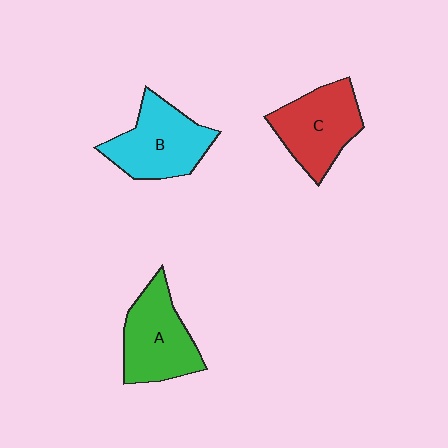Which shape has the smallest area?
Shape C (red).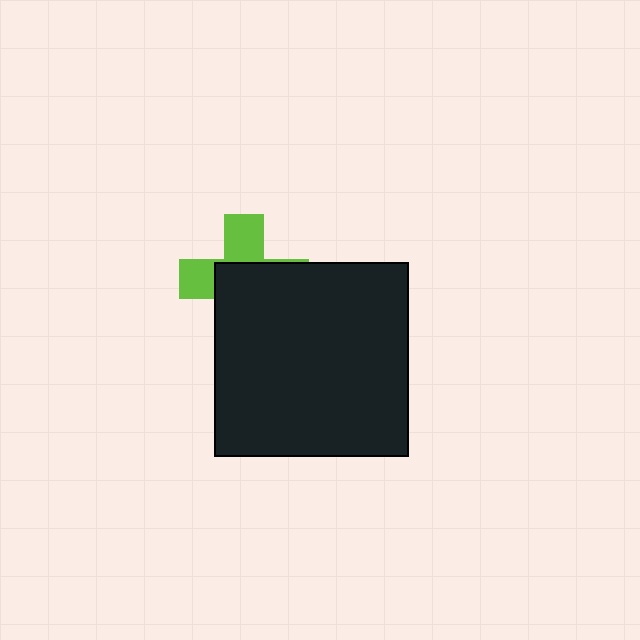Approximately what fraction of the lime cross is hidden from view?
Roughly 61% of the lime cross is hidden behind the black square.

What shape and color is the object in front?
The object in front is a black square.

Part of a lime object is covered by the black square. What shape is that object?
It is a cross.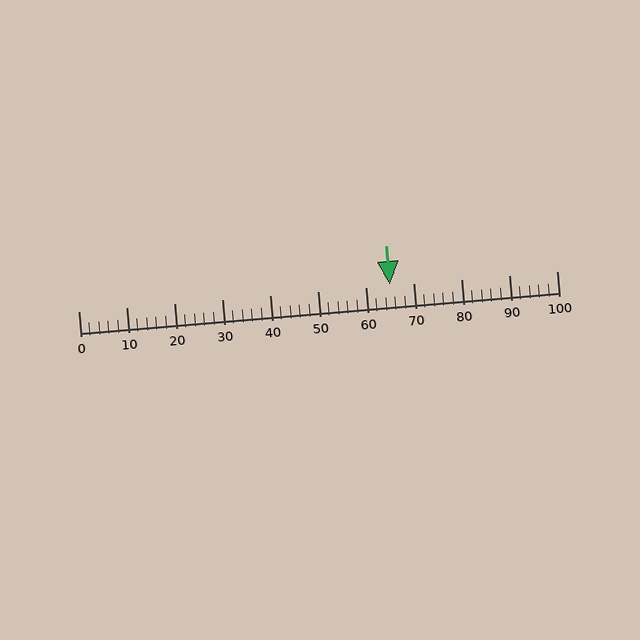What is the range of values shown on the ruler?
The ruler shows values from 0 to 100.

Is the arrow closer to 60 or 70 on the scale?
The arrow is closer to 70.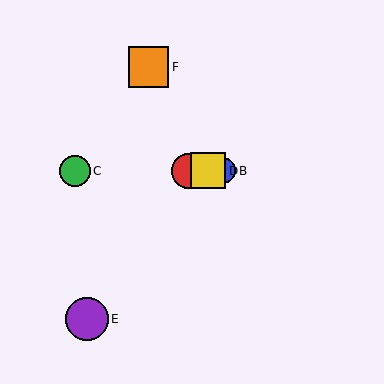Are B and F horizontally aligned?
No, B is at y≈171 and F is at y≈67.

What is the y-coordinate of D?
Object D is at y≈171.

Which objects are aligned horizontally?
Objects A, B, C, D are aligned horizontally.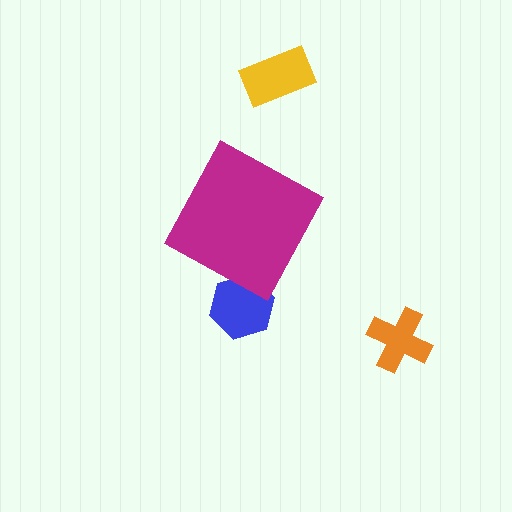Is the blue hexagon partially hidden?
Yes, the blue hexagon is partially hidden behind the magenta diamond.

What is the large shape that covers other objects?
A magenta diamond.